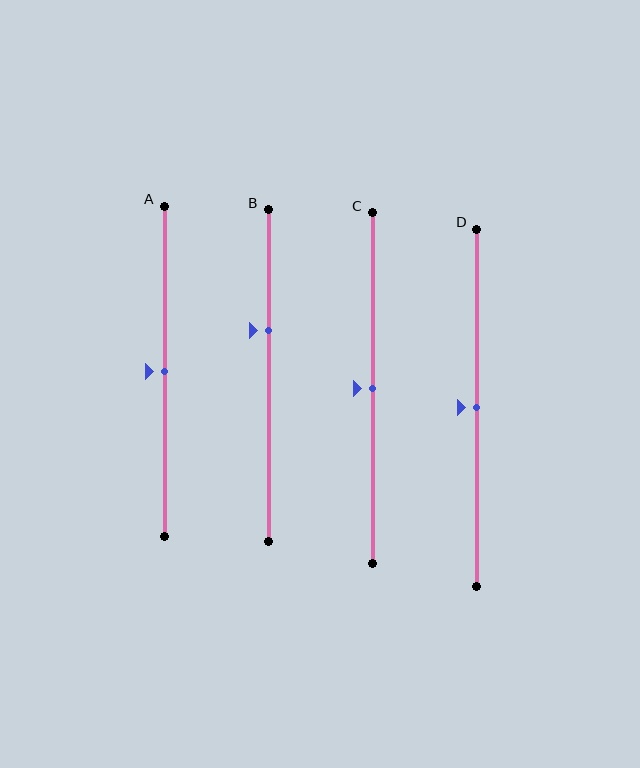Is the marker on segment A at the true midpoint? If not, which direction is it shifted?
Yes, the marker on segment A is at the true midpoint.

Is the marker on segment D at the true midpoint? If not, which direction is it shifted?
Yes, the marker on segment D is at the true midpoint.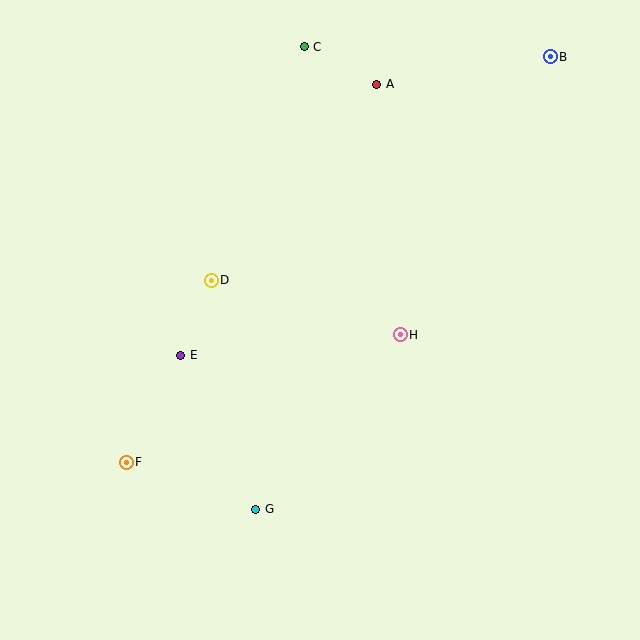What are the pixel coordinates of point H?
Point H is at (400, 335).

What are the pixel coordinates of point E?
Point E is at (181, 355).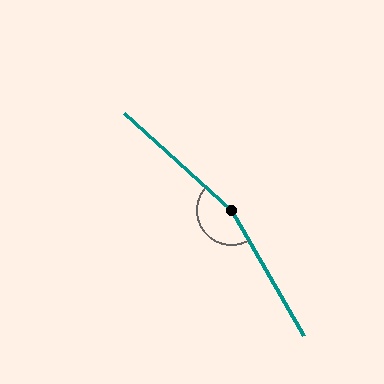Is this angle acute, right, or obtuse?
It is obtuse.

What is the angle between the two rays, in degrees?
Approximately 162 degrees.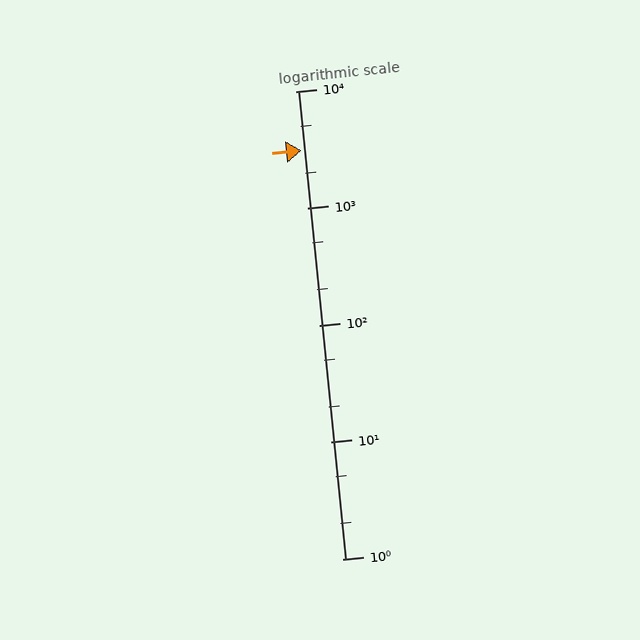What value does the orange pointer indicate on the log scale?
The pointer indicates approximately 3100.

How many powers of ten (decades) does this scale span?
The scale spans 4 decades, from 1 to 10000.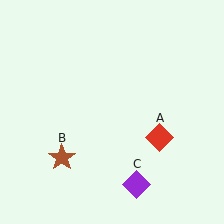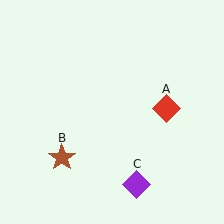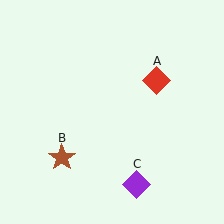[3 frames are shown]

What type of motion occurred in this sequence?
The red diamond (object A) rotated counterclockwise around the center of the scene.